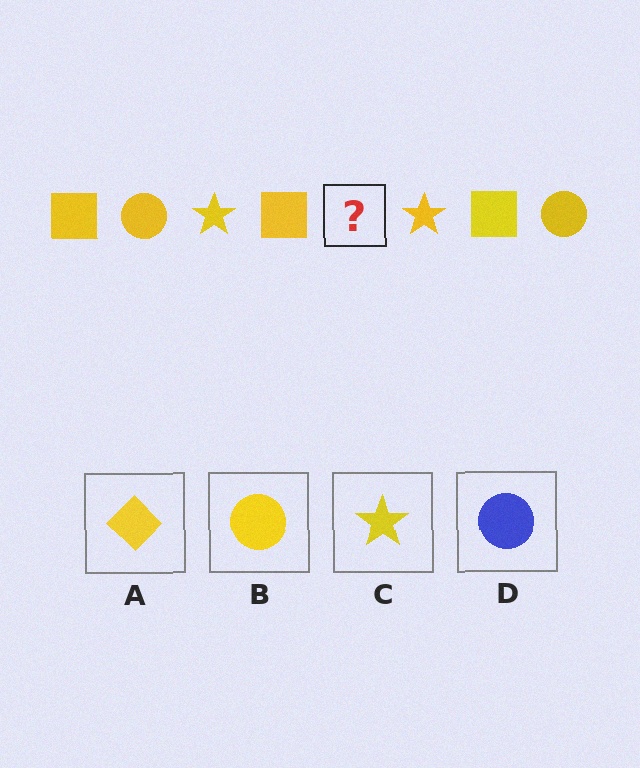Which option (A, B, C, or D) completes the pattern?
B.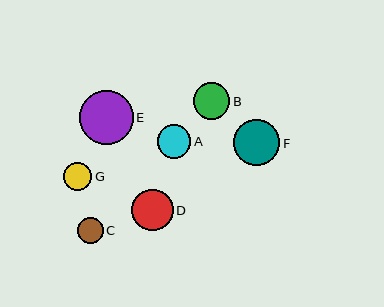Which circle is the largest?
Circle E is the largest with a size of approximately 54 pixels.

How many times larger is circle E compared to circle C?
Circle E is approximately 2.1 times the size of circle C.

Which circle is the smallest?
Circle C is the smallest with a size of approximately 26 pixels.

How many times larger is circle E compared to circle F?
Circle E is approximately 1.2 times the size of circle F.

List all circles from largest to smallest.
From largest to smallest: E, F, D, B, A, G, C.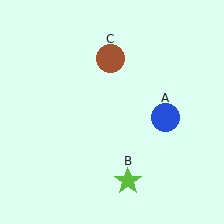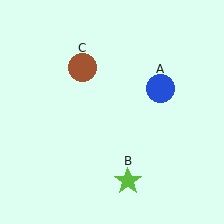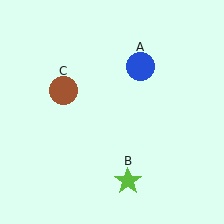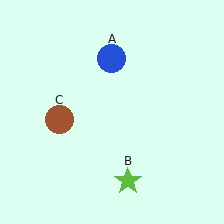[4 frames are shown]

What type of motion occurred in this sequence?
The blue circle (object A), brown circle (object C) rotated counterclockwise around the center of the scene.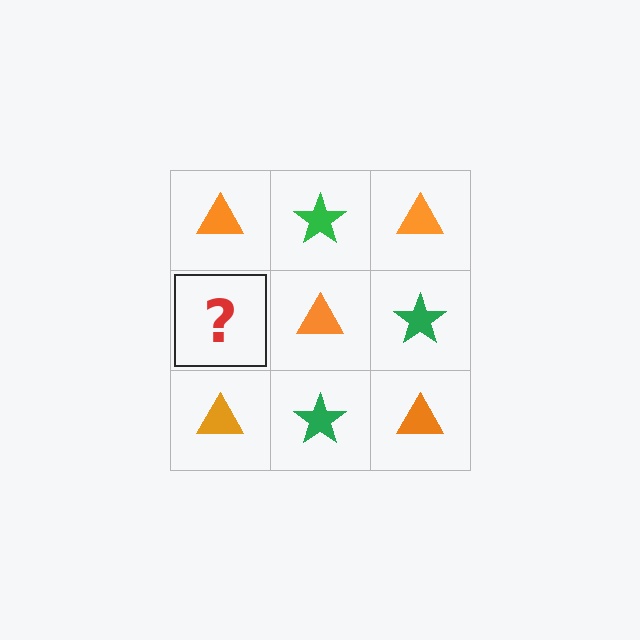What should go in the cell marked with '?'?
The missing cell should contain a green star.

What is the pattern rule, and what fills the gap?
The rule is that it alternates orange triangle and green star in a checkerboard pattern. The gap should be filled with a green star.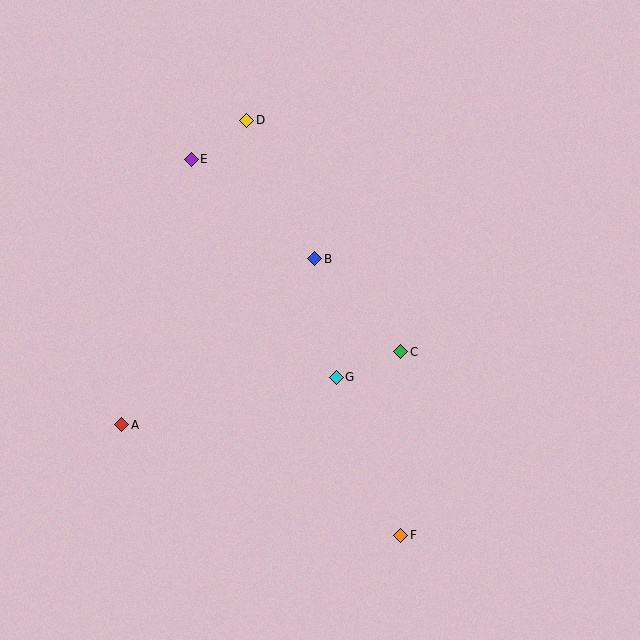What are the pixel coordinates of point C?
Point C is at (401, 352).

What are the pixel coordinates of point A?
Point A is at (122, 425).